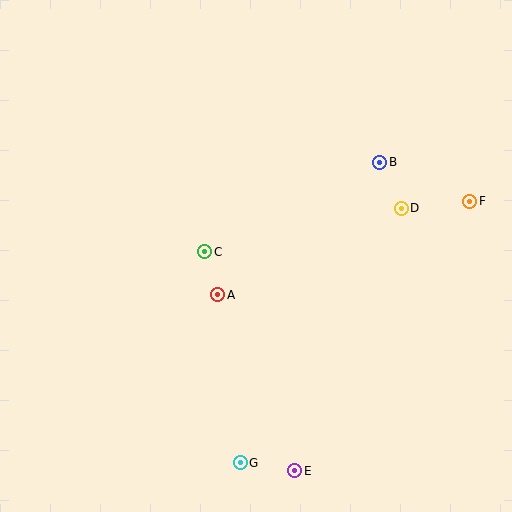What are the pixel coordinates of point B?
Point B is at (380, 162).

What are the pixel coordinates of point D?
Point D is at (401, 208).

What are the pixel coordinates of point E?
Point E is at (295, 471).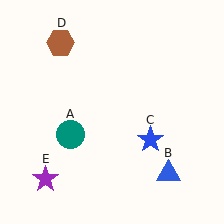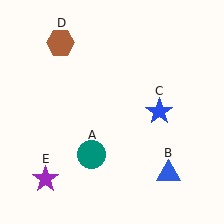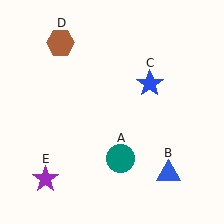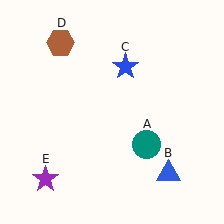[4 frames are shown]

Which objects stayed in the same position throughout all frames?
Blue triangle (object B) and brown hexagon (object D) and purple star (object E) remained stationary.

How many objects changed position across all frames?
2 objects changed position: teal circle (object A), blue star (object C).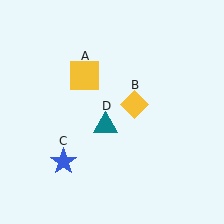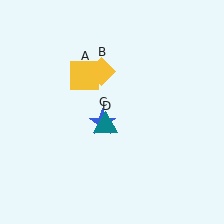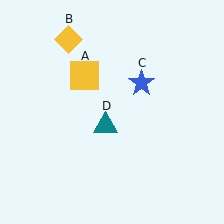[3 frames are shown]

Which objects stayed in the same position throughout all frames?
Yellow square (object A) and teal triangle (object D) remained stationary.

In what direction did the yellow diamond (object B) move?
The yellow diamond (object B) moved up and to the left.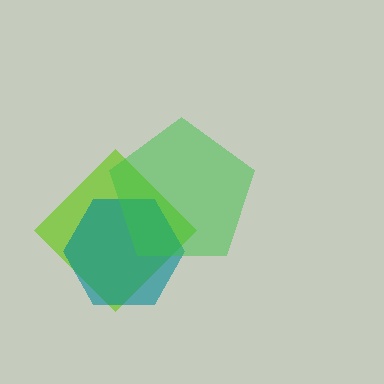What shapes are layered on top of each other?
The layered shapes are: a lime diamond, a teal hexagon, a green pentagon.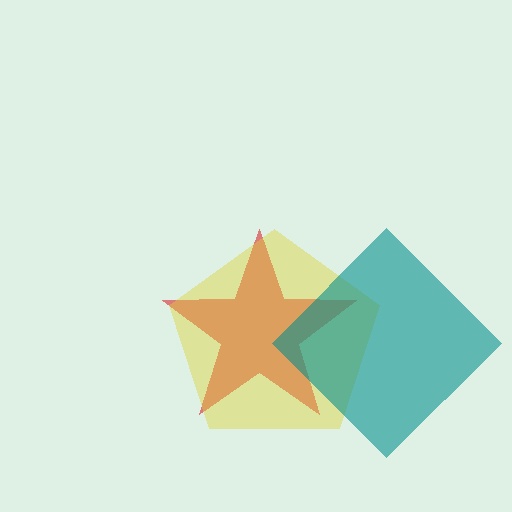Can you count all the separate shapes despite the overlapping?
Yes, there are 3 separate shapes.